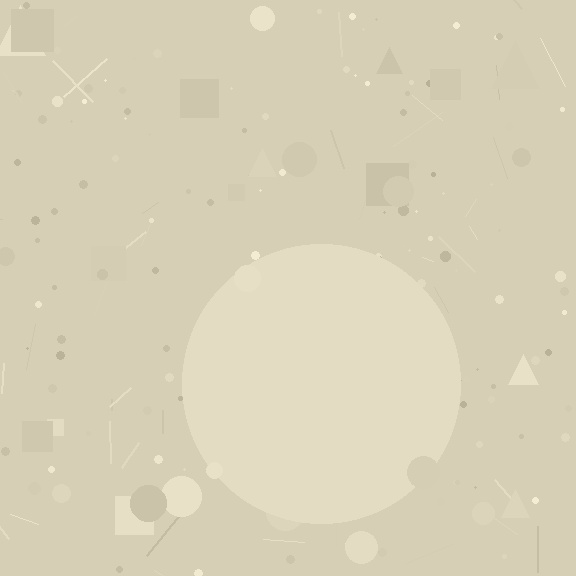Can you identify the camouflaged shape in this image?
The camouflaged shape is a circle.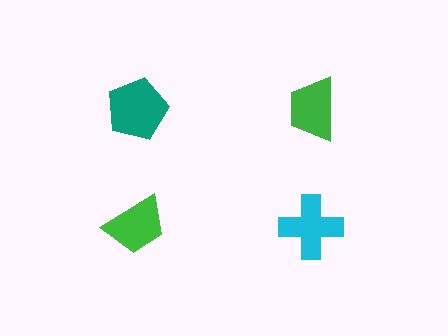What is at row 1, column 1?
A teal pentagon.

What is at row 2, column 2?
A cyan cross.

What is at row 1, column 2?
A green trapezoid.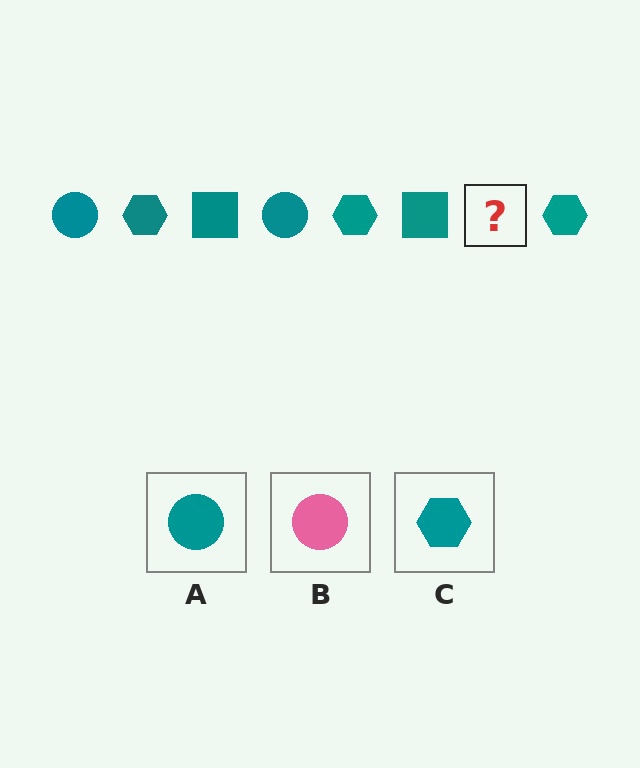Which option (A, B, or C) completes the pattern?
A.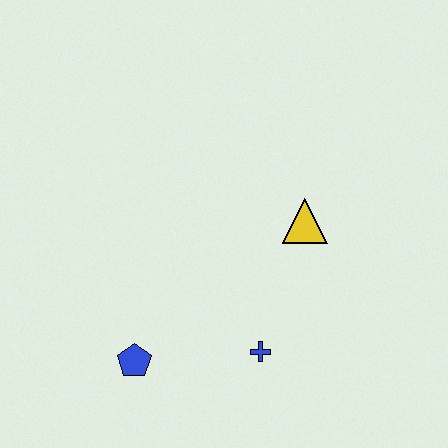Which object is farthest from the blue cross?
The yellow triangle is farthest from the blue cross.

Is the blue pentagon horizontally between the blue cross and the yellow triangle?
No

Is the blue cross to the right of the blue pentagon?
Yes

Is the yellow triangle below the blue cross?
No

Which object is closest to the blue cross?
The blue pentagon is closest to the blue cross.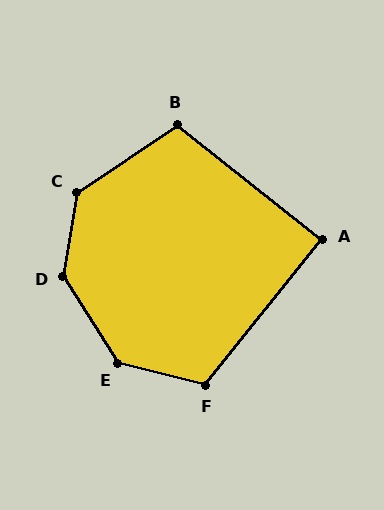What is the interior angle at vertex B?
Approximately 107 degrees (obtuse).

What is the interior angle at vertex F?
Approximately 115 degrees (obtuse).